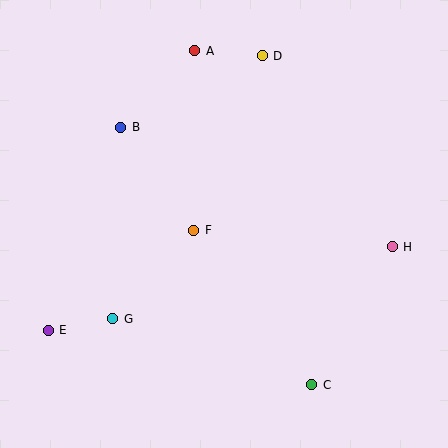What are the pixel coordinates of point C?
Point C is at (312, 385).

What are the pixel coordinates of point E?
Point E is at (48, 330).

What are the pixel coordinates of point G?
Point G is at (113, 319).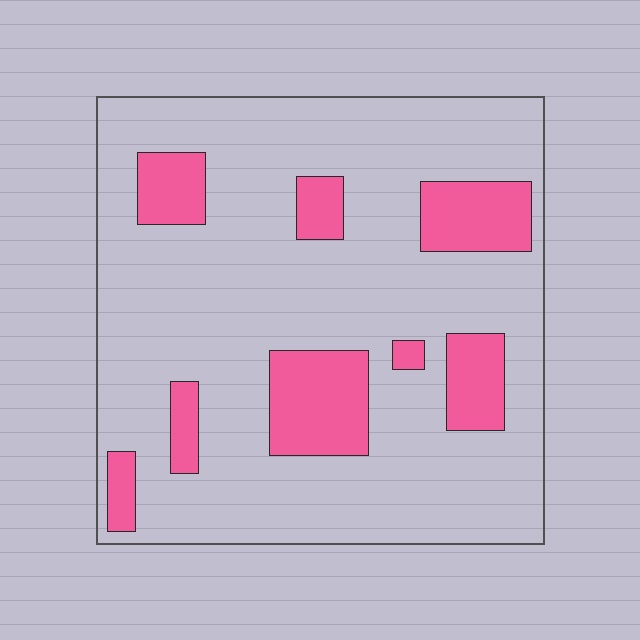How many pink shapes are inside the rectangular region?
8.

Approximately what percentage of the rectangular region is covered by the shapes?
Approximately 20%.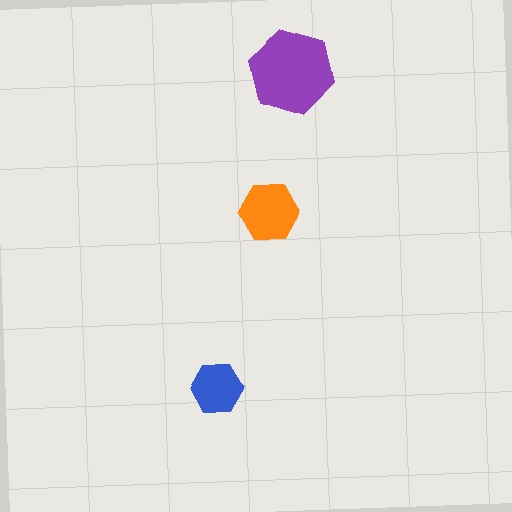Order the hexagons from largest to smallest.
the purple one, the orange one, the blue one.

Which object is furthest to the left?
The blue hexagon is leftmost.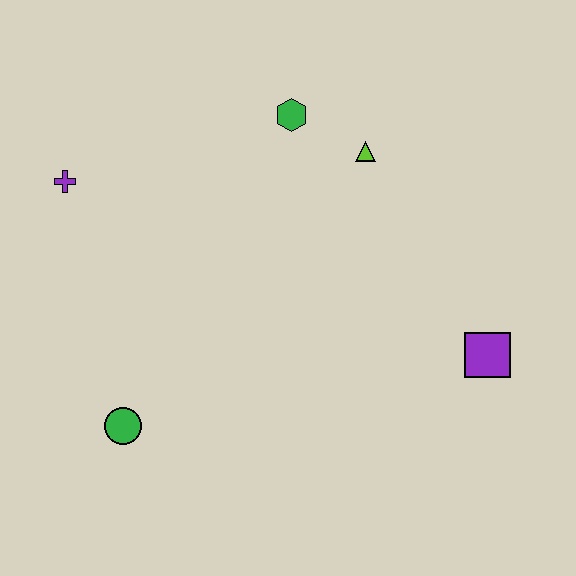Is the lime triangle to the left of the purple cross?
No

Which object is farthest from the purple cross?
The purple square is farthest from the purple cross.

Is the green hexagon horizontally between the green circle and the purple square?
Yes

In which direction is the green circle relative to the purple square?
The green circle is to the left of the purple square.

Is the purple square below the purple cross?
Yes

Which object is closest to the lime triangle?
The green hexagon is closest to the lime triangle.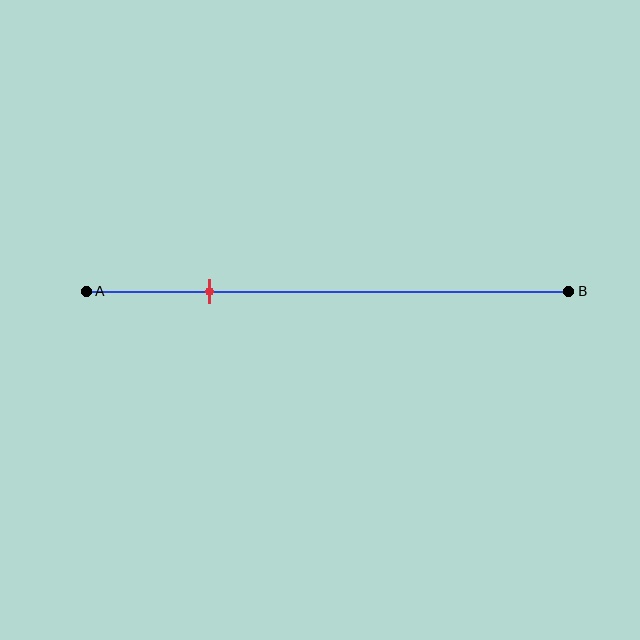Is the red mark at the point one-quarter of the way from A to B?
Yes, the mark is approximately at the one-quarter point.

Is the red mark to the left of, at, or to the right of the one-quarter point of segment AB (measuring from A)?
The red mark is approximately at the one-quarter point of segment AB.